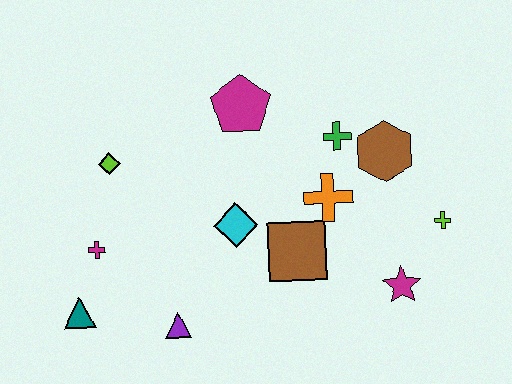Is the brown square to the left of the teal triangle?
No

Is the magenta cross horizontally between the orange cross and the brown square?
No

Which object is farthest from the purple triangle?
The lime cross is farthest from the purple triangle.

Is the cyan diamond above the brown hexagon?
No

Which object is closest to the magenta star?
The lime cross is closest to the magenta star.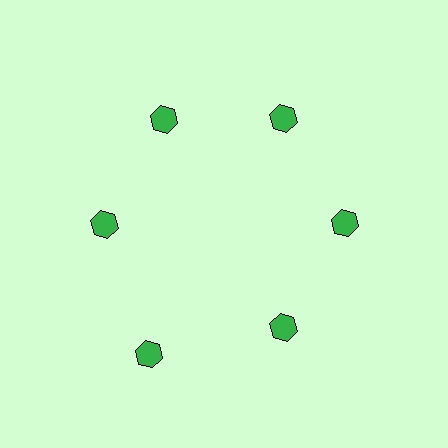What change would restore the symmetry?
The symmetry would be restored by moving it inward, back onto the ring so that all 6 hexagons sit at equal angles and equal distance from the center.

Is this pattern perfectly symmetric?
No. The 6 green hexagons are arranged in a ring, but one element near the 7 o'clock position is pushed outward from the center, breaking the 6-fold rotational symmetry.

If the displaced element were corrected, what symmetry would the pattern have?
It would have 6-fold rotational symmetry — the pattern would map onto itself every 60 degrees.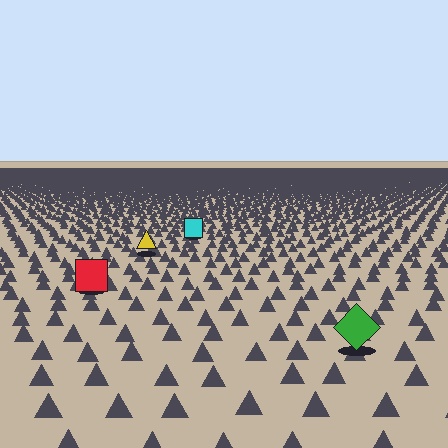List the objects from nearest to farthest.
From nearest to farthest: the green diamond, the red square, the yellow triangle, the cyan square.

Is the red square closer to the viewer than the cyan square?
Yes. The red square is closer — you can tell from the texture gradient: the ground texture is coarser near it.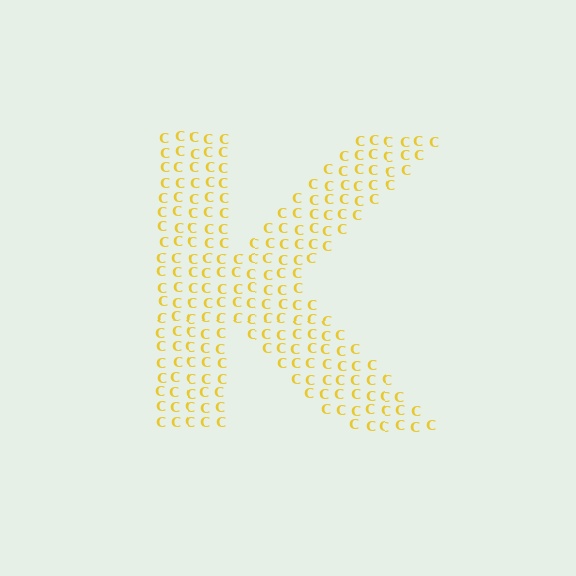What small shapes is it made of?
It is made of small letter C's.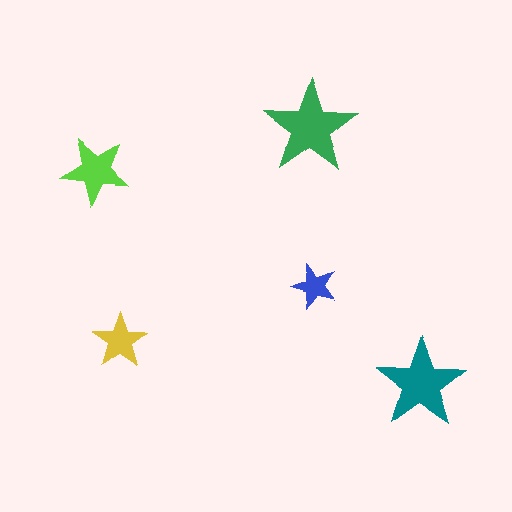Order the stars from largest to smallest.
the green one, the teal one, the lime one, the yellow one, the blue one.